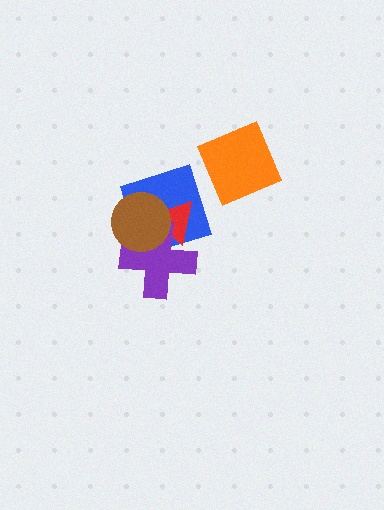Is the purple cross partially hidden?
Yes, it is partially covered by another shape.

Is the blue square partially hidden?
Yes, it is partially covered by another shape.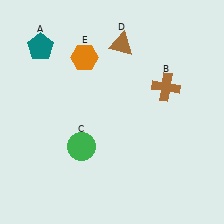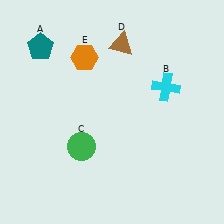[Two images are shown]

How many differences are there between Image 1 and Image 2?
There is 1 difference between the two images.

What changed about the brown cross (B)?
In Image 1, B is brown. In Image 2, it changed to cyan.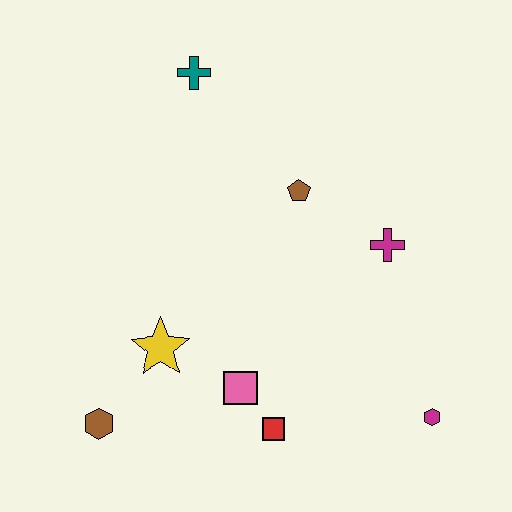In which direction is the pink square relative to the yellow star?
The pink square is to the right of the yellow star.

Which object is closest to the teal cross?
The brown pentagon is closest to the teal cross.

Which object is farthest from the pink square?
The teal cross is farthest from the pink square.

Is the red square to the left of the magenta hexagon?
Yes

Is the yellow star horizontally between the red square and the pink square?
No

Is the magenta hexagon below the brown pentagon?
Yes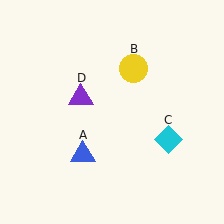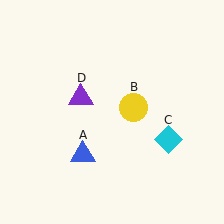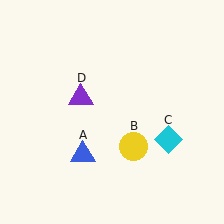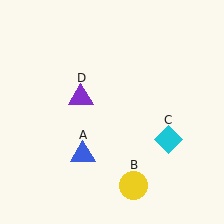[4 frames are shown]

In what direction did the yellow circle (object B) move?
The yellow circle (object B) moved down.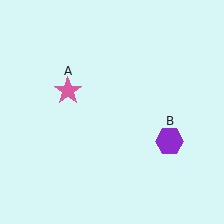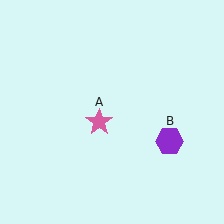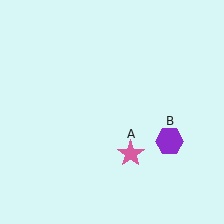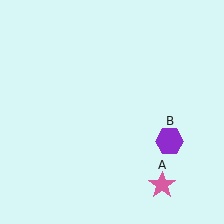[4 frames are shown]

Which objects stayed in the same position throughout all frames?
Purple hexagon (object B) remained stationary.